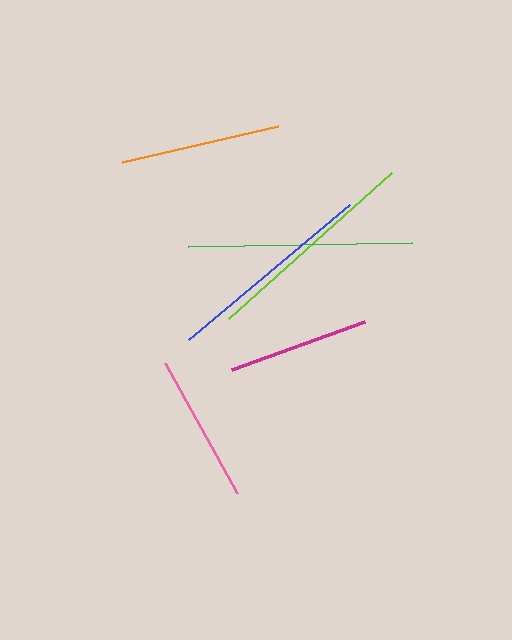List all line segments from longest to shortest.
From longest to shortest: green, lime, blue, orange, pink, magenta.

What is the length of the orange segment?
The orange segment is approximately 161 pixels long.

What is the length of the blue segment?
The blue segment is approximately 210 pixels long.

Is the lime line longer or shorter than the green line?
The green line is longer than the lime line.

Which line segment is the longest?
The green line is the longest at approximately 224 pixels.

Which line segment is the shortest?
The magenta line is the shortest at approximately 141 pixels.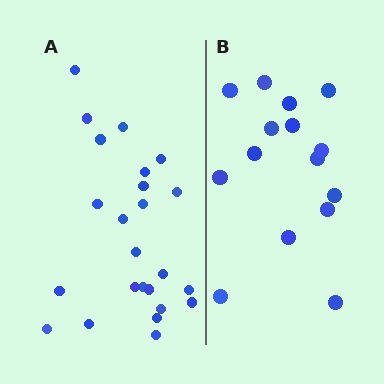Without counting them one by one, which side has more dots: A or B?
Region A (the left region) has more dots.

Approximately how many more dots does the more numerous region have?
Region A has roughly 8 or so more dots than region B.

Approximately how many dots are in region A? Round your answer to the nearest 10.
About 20 dots. (The exact count is 24, which rounds to 20.)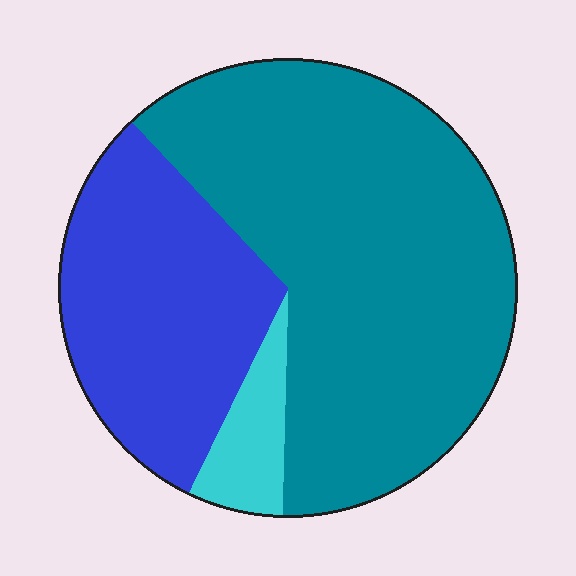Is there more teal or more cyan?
Teal.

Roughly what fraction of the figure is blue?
Blue covers roughly 30% of the figure.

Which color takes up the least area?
Cyan, at roughly 5%.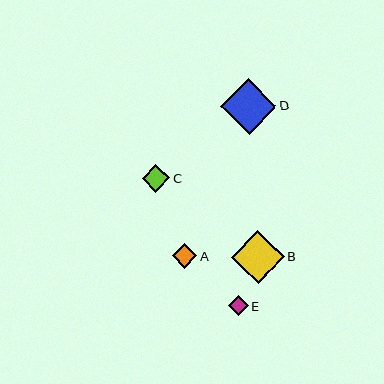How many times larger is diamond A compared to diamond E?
Diamond A is approximately 1.3 times the size of diamond E.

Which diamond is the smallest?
Diamond E is the smallest with a size of approximately 19 pixels.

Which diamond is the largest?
Diamond D is the largest with a size of approximately 55 pixels.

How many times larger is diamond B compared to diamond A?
Diamond B is approximately 2.2 times the size of diamond A.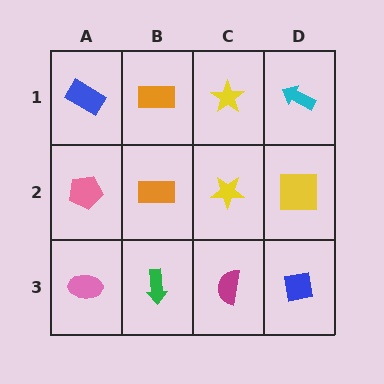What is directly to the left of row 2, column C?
An orange rectangle.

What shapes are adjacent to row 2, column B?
An orange rectangle (row 1, column B), a green arrow (row 3, column B), a pink pentagon (row 2, column A), a yellow star (row 2, column C).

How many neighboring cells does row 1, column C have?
3.